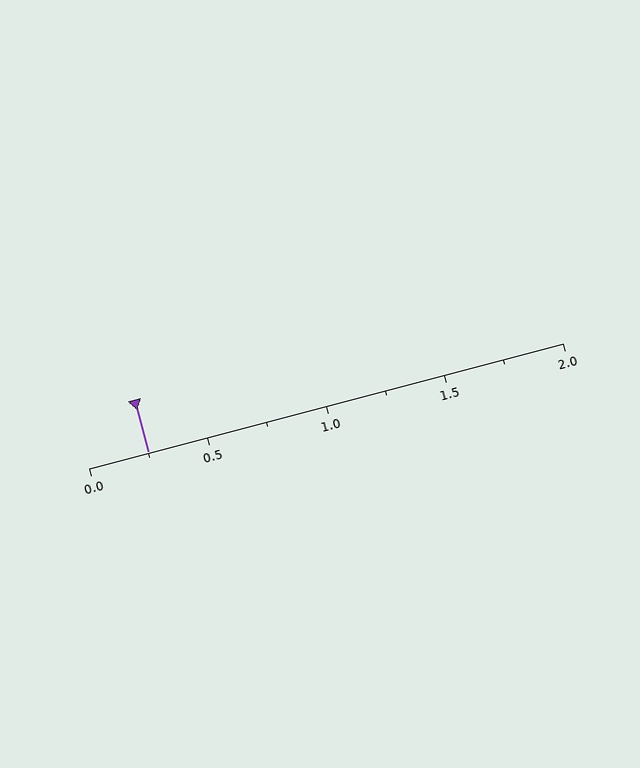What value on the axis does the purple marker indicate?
The marker indicates approximately 0.25.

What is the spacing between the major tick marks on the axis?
The major ticks are spaced 0.5 apart.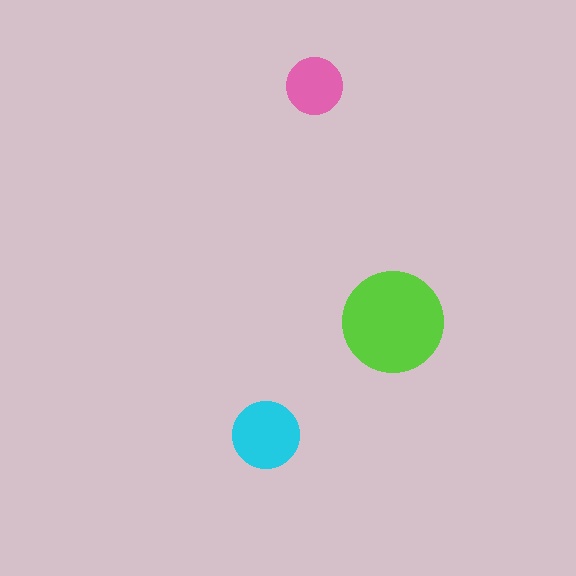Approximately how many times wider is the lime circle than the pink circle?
About 2 times wider.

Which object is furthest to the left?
The cyan circle is leftmost.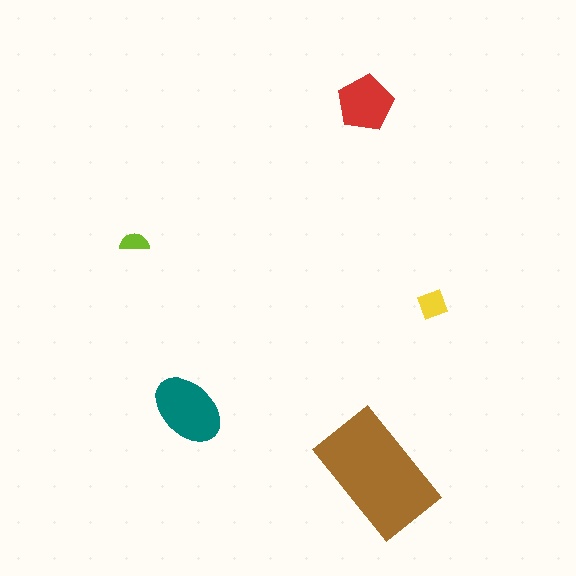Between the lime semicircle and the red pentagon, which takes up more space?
The red pentagon.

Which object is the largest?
The brown rectangle.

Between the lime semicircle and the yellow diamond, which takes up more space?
The yellow diamond.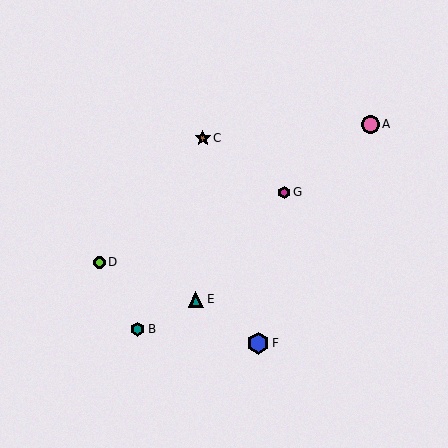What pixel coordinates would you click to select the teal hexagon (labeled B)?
Click at (138, 329) to select the teal hexagon B.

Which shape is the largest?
The blue hexagon (labeled F) is the largest.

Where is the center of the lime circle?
The center of the lime circle is at (99, 262).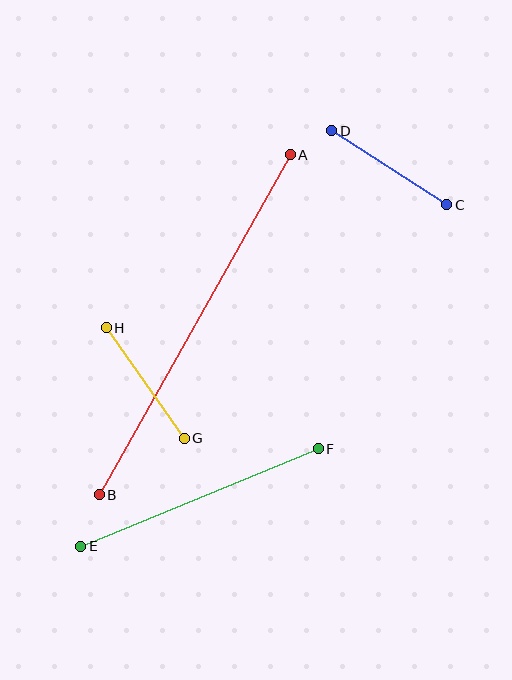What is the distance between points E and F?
The distance is approximately 257 pixels.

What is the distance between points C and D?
The distance is approximately 137 pixels.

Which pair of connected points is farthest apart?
Points A and B are farthest apart.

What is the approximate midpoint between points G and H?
The midpoint is at approximately (145, 383) pixels.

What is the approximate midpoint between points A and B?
The midpoint is at approximately (195, 325) pixels.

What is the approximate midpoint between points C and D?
The midpoint is at approximately (389, 168) pixels.